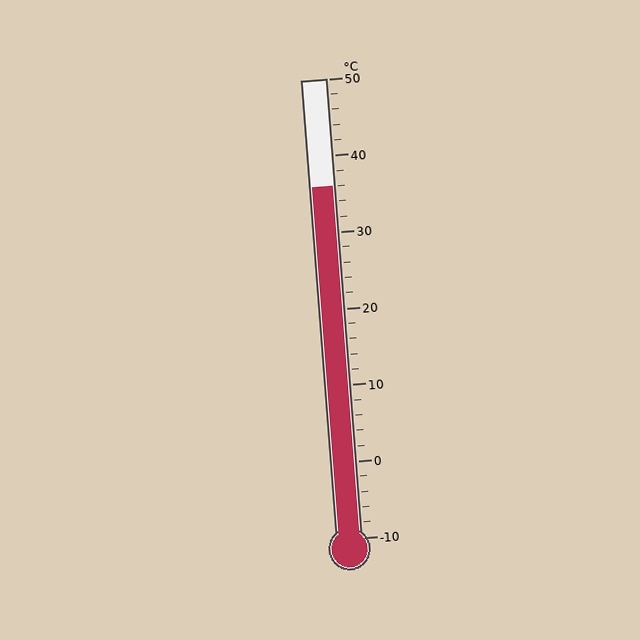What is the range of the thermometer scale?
The thermometer scale ranges from -10°C to 50°C.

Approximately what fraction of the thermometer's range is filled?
The thermometer is filled to approximately 75% of its range.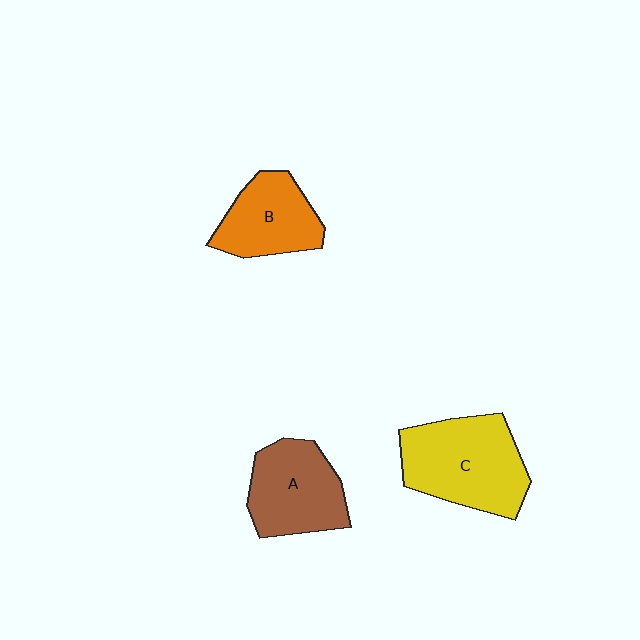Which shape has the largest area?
Shape C (yellow).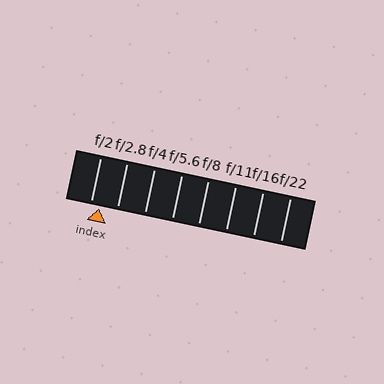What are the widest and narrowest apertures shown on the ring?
The widest aperture shown is f/2 and the narrowest is f/22.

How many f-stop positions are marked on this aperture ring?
There are 8 f-stop positions marked.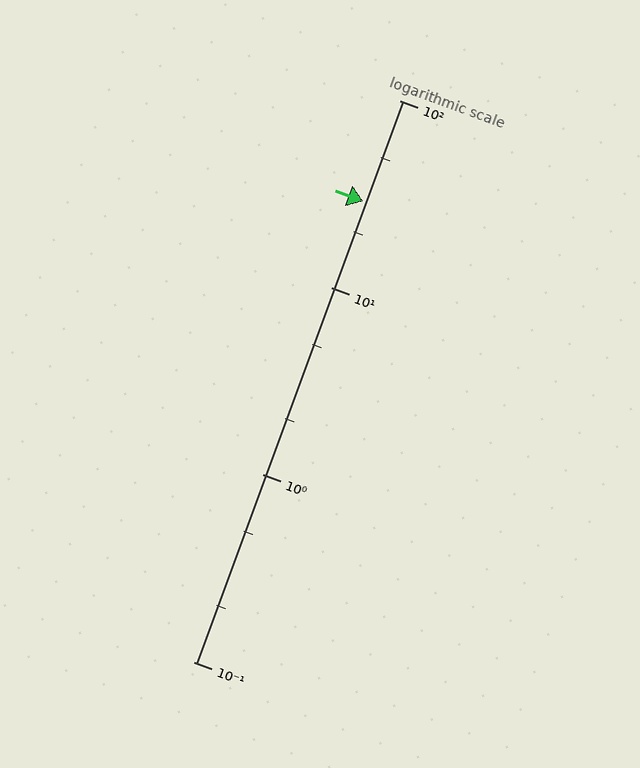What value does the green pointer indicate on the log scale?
The pointer indicates approximately 29.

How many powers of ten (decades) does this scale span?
The scale spans 3 decades, from 0.1 to 100.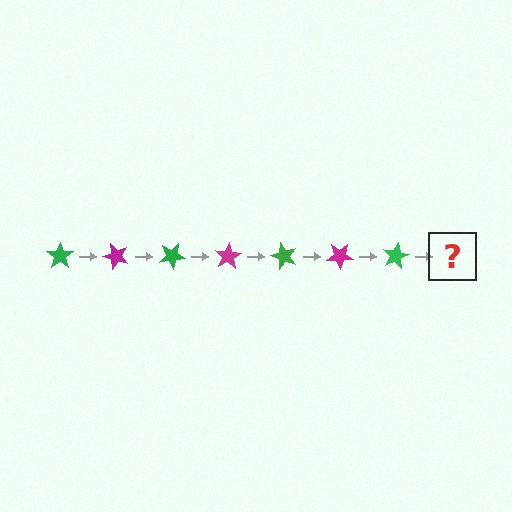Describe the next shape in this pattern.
It should be a magenta star, rotated 350 degrees from the start.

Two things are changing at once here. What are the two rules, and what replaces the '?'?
The two rules are that it rotates 50 degrees each step and the color cycles through green and magenta. The '?' should be a magenta star, rotated 350 degrees from the start.